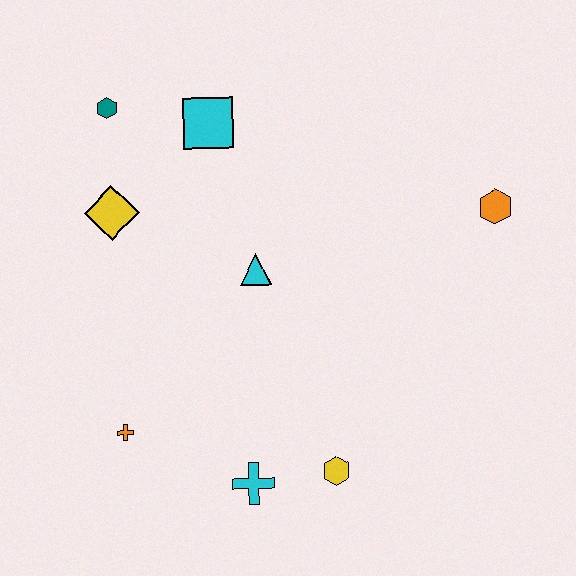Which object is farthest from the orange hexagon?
The orange cross is farthest from the orange hexagon.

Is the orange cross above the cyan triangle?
No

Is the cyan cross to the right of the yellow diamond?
Yes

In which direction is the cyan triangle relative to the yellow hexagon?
The cyan triangle is above the yellow hexagon.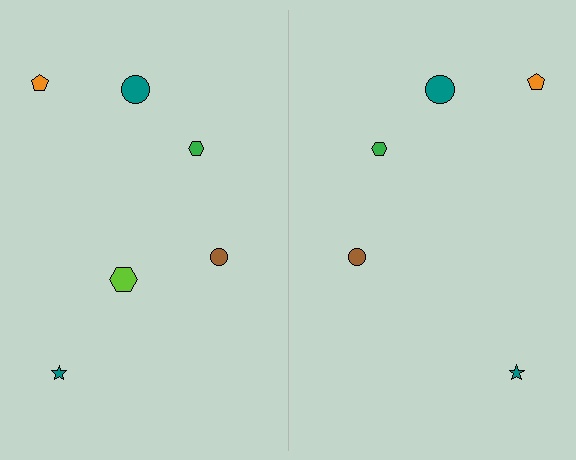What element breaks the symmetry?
A lime hexagon is missing from the right side.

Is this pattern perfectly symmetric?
No, the pattern is not perfectly symmetric. A lime hexagon is missing from the right side.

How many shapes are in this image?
There are 11 shapes in this image.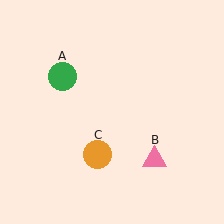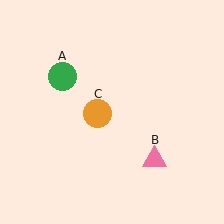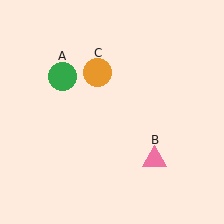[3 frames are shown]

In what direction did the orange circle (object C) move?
The orange circle (object C) moved up.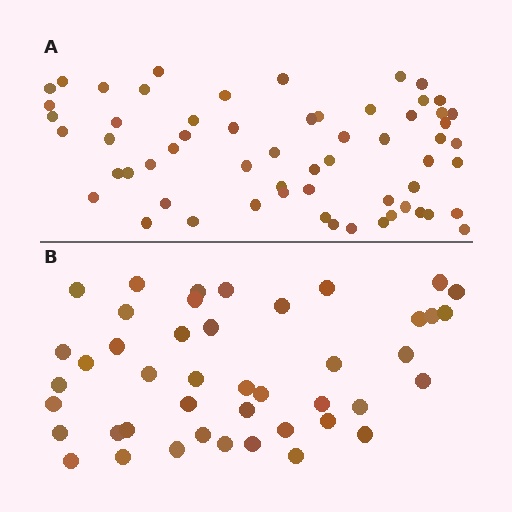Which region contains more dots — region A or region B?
Region A (the top region) has more dots.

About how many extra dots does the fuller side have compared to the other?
Region A has approximately 15 more dots than region B.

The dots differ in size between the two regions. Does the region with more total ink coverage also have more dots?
No. Region B has more total ink coverage because its dots are larger, but region A actually contains more individual dots. Total area can be misleading — the number of items is what matters here.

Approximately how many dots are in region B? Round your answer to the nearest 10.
About 40 dots. (The exact count is 44, which rounds to 40.)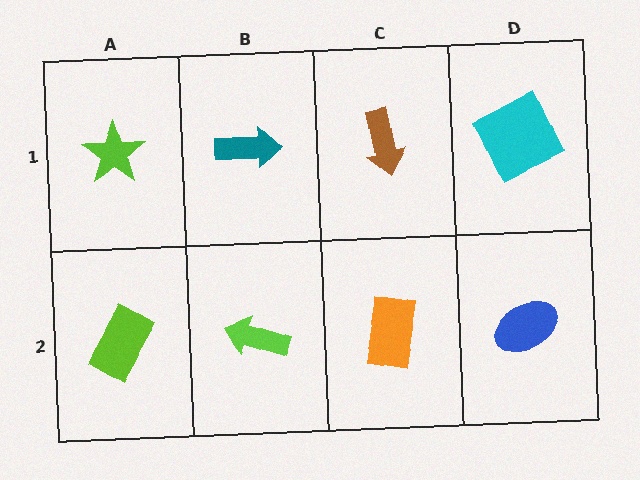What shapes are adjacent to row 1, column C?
An orange rectangle (row 2, column C), a teal arrow (row 1, column B), a cyan square (row 1, column D).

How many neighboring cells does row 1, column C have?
3.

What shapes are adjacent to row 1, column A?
A lime rectangle (row 2, column A), a teal arrow (row 1, column B).